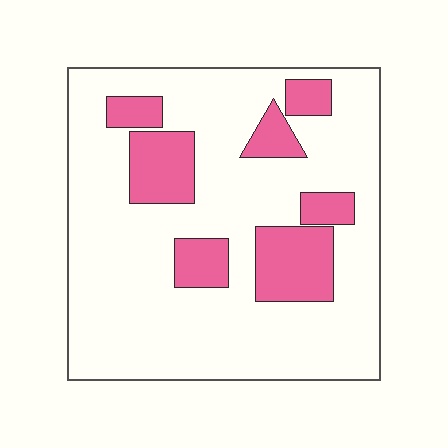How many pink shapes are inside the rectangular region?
7.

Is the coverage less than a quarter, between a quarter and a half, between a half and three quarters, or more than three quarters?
Less than a quarter.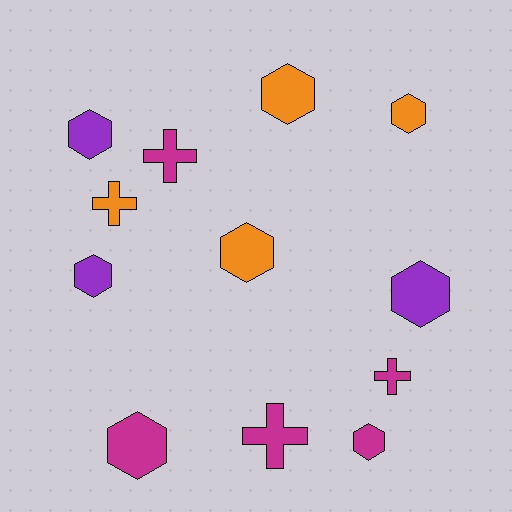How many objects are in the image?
There are 12 objects.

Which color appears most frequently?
Magenta, with 5 objects.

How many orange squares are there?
There are no orange squares.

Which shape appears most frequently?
Hexagon, with 8 objects.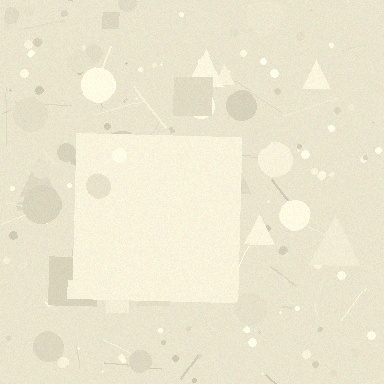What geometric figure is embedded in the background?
A square is embedded in the background.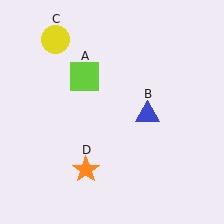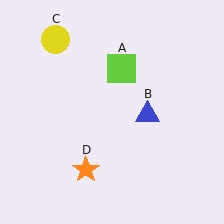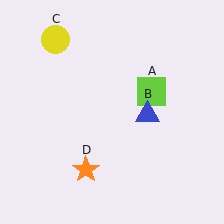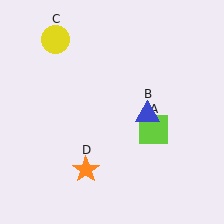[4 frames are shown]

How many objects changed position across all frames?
1 object changed position: lime square (object A).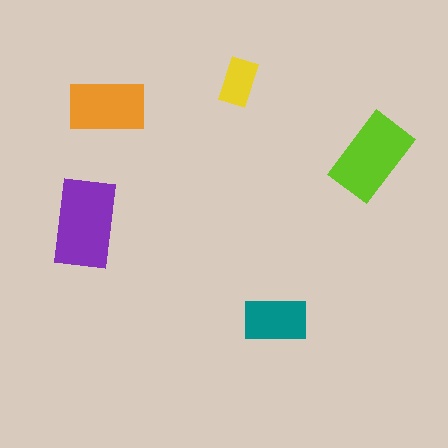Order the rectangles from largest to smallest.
the purple one, the lime one, the orange one, the teal one, the yellow one.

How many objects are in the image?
There are 5 objects in the image.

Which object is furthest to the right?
The lime rectangle is rightmost.